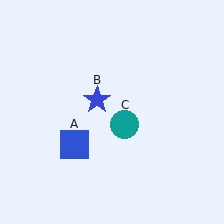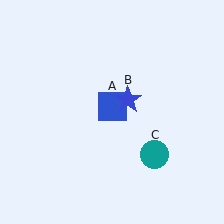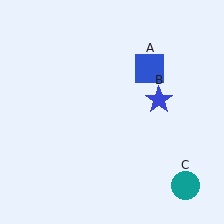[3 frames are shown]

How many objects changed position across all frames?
3 objects changed position: blue square (object A), blue star (object B), teal circle (object C).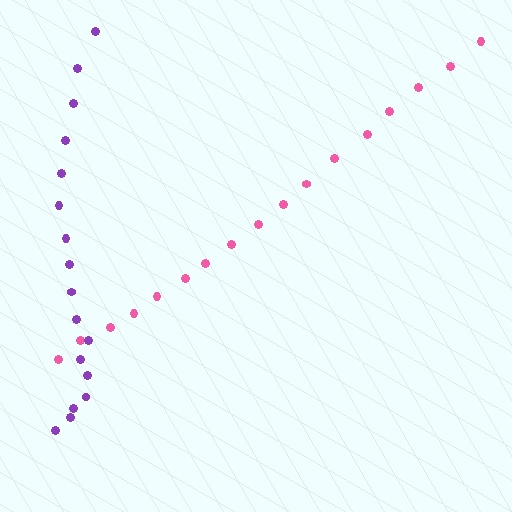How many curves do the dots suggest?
There are 2 distinct paths.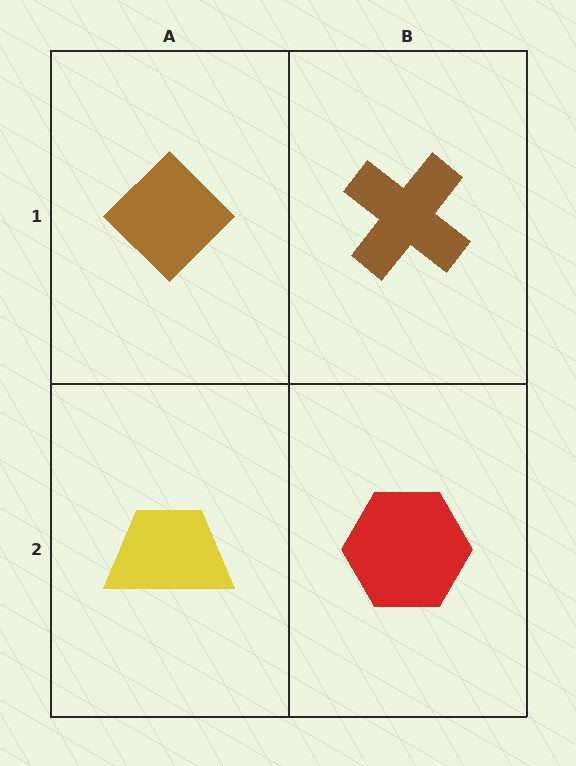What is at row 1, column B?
A brown cross.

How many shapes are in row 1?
2 shapes.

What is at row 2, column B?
A red hexagon.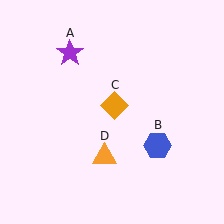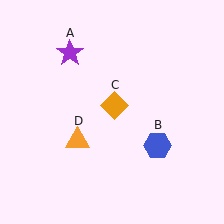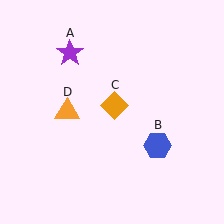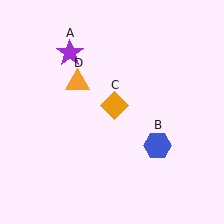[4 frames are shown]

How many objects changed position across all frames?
1 object changed position: orange triangle (object D).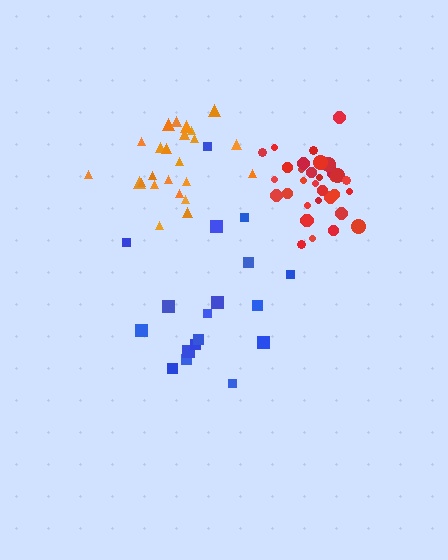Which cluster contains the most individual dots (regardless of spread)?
Red (33).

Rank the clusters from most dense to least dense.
red, orange, blue.